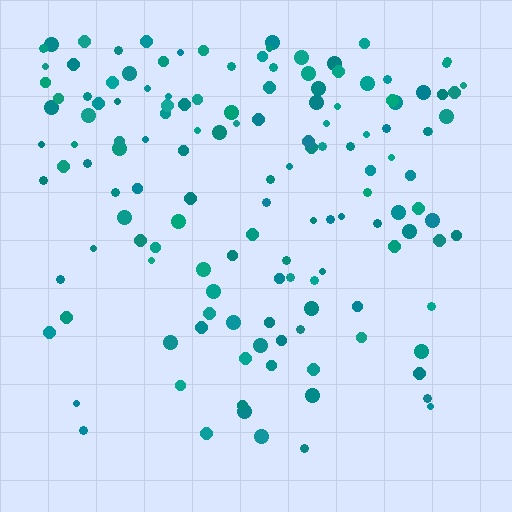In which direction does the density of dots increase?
From bottom to top, with the top side densest.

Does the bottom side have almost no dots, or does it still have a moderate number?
Still a moderate number, just noticeably fewer than the top.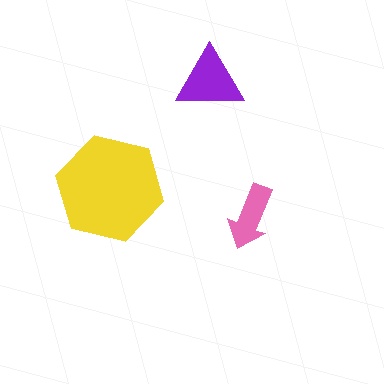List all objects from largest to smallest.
The yellow hexagon, the purple triangle, the pink arrow.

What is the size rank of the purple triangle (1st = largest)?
2nd.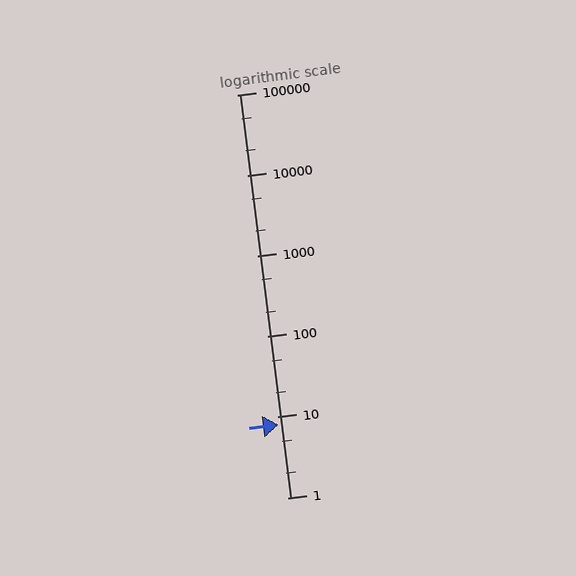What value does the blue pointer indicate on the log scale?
The pointer indicates approximately 8.1.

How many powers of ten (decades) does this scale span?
The scale spans 5 decades, from 1 to 100000.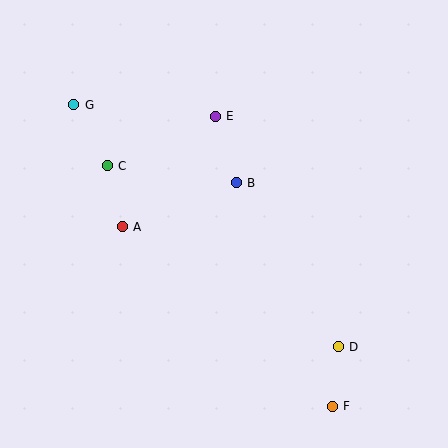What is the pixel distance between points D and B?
The distance between D and B is 193 pixels.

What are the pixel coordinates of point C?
Point C is at (107, 166).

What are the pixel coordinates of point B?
Point B is at (236, 183).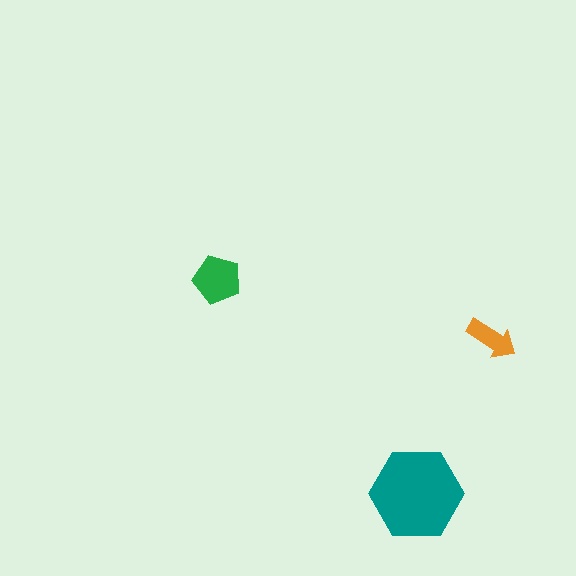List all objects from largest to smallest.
The teal hexagon, the green pentagon, the orange arrow.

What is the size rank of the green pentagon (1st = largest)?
2nd.